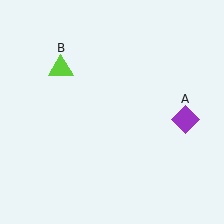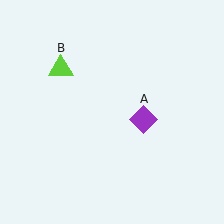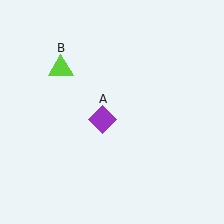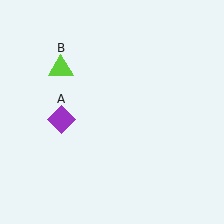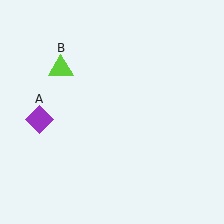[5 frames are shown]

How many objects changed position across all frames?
1 object changed position: purple diamond (object A).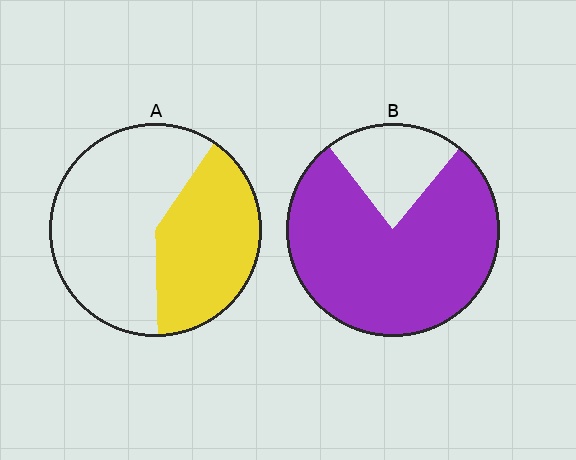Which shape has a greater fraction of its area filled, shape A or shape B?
Shape B.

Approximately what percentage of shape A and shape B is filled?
A is approximately 40% and B is approximately 80%.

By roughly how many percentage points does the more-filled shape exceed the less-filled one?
By roughly 40 percentage points (B over A).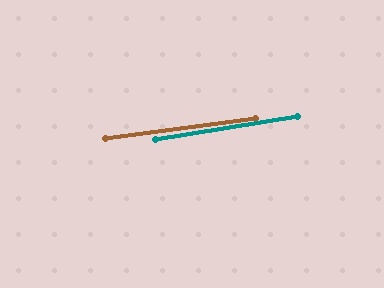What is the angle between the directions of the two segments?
Approximately 2 degrees.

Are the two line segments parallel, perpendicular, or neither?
Parallel — their directions differ by only 1.6°.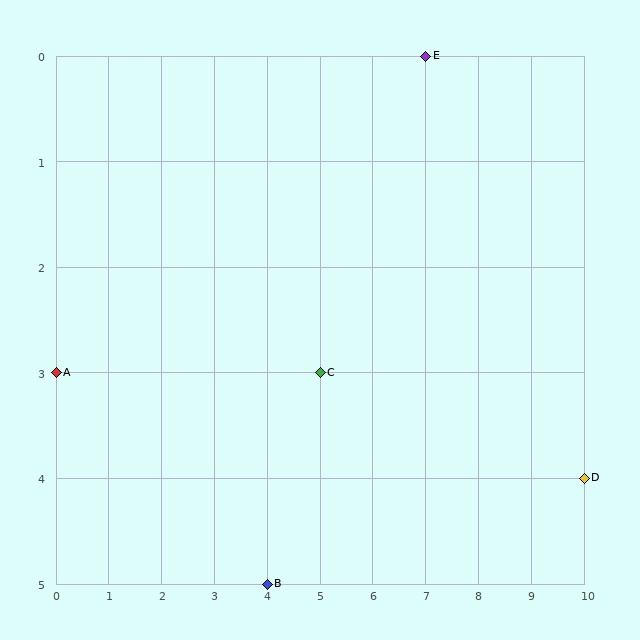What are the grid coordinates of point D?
Point D is at grid coordinates (10, 4).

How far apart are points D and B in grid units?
Points D and B are 6 columns and 1 row apart (about 6.1 grid units diagonally).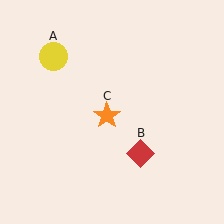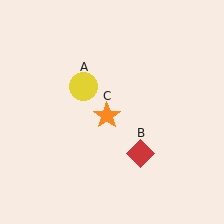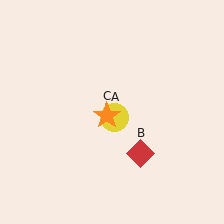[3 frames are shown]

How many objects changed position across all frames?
1 object changed position: yellow circle (object A).